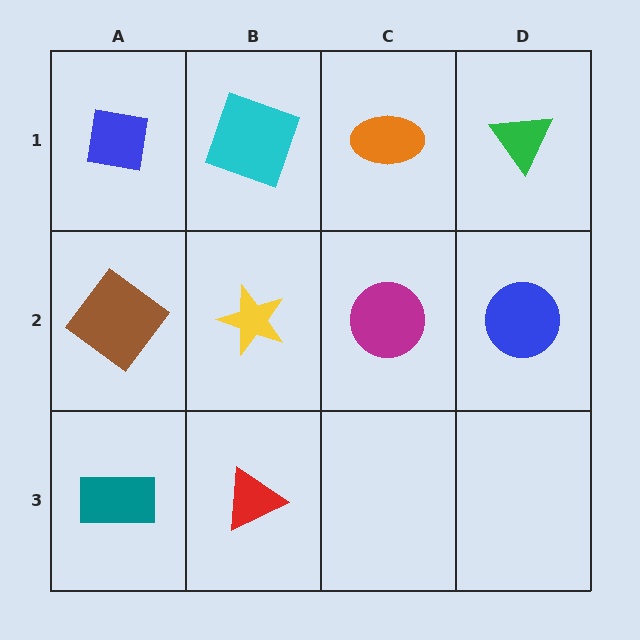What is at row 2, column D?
A blue circle.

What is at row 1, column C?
An orange ellipse.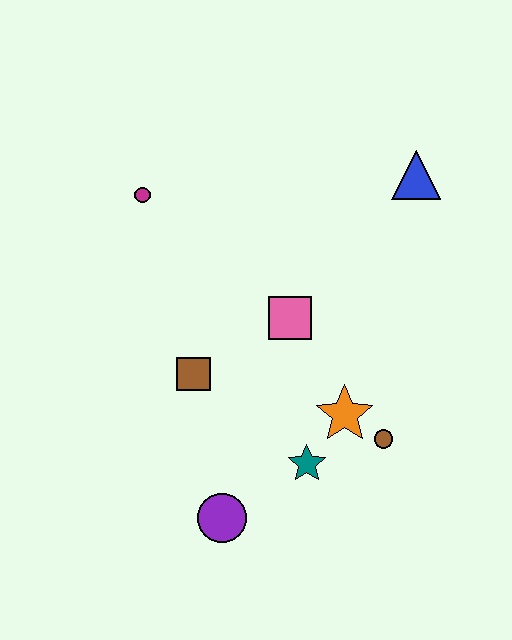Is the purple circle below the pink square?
Yes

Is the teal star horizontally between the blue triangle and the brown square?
Yes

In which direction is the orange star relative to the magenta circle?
The orange star is below the magenta circle.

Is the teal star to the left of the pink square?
No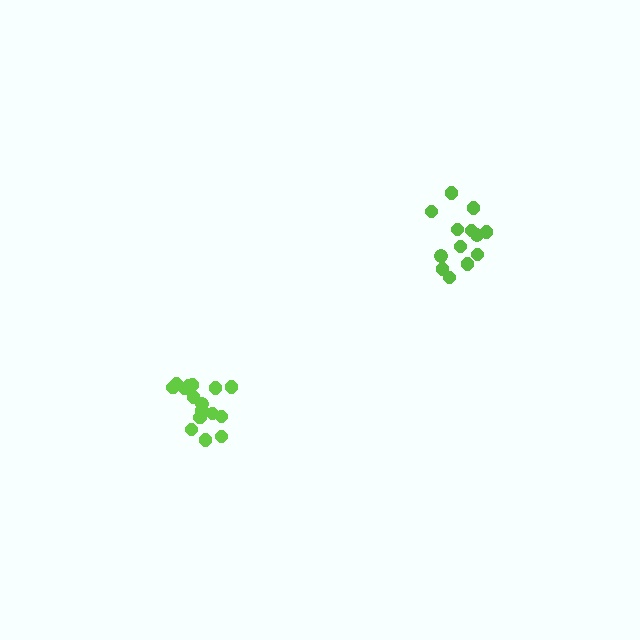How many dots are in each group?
Group 1: 16 dots, Group 2: 13 dots (29 total).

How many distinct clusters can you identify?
There are 2 distinct clusters.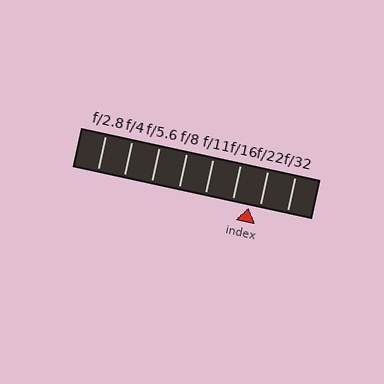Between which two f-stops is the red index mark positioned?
The index mark is between f/16 and f/22.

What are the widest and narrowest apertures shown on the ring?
The widest aperture shown is f/2.8 and the narrowest is f/32.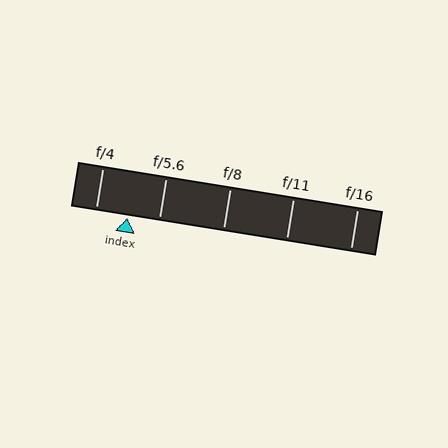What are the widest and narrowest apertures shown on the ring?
The widest aperture shown is f/4 and the narrowest is f/16.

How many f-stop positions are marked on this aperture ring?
There are 5 f-stop positions marked.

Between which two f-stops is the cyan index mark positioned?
The index mark is between f/4 and f/5.6.